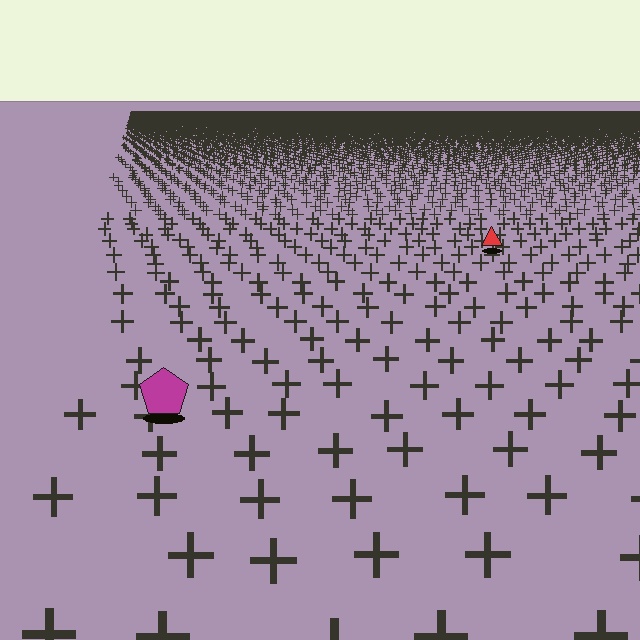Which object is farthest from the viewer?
The red triangle is farthest from the viewer. It appears smaller and the ground texture around it is denser.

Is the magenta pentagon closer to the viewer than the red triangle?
Yes. The magenta pentagon is closer — you can tell from the texture gradient: the ground texture is coarser near it.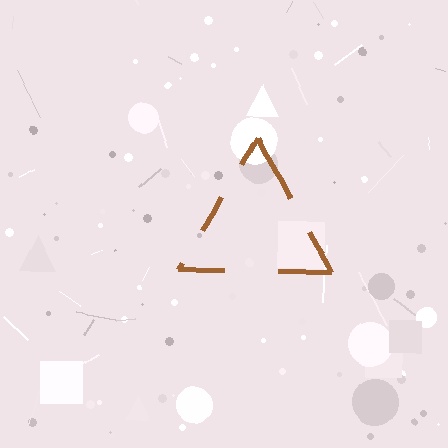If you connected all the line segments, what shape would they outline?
They would outline a triangle.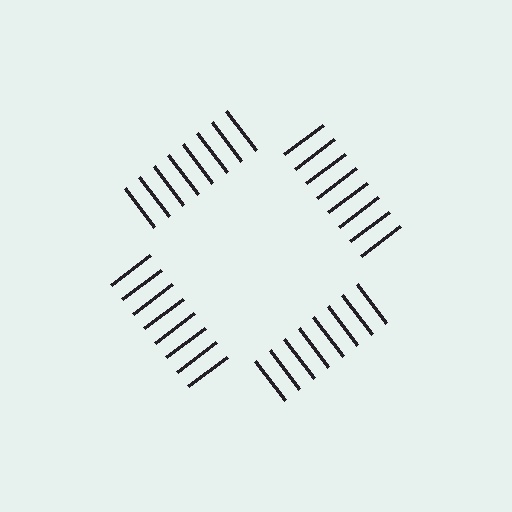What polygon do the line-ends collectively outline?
An illusory square — the line segments terminate on its edges but no continuous stroke is drawn.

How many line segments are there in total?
32 — 8 along each of the 4 edges.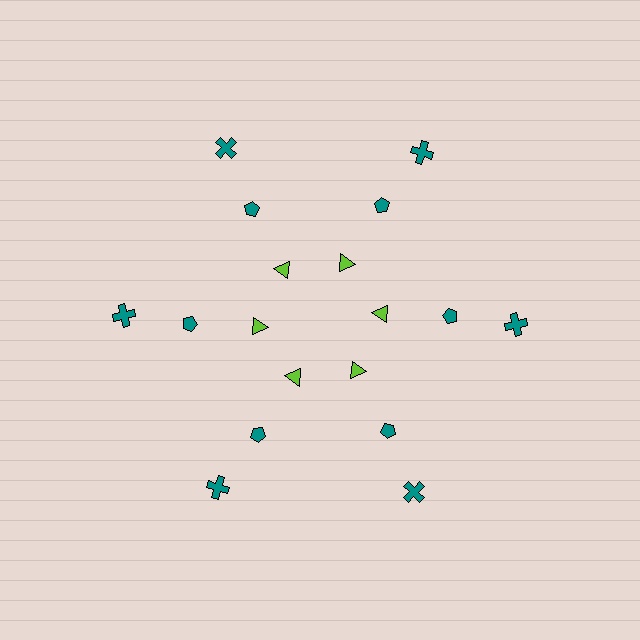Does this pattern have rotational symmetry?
Yes, this pattern has 6-fold rotational symmetry. It looks the same after rotating 60 degrees around the center.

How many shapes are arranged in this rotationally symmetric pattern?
There are 18 shapes, arranged in 6 groups of 3.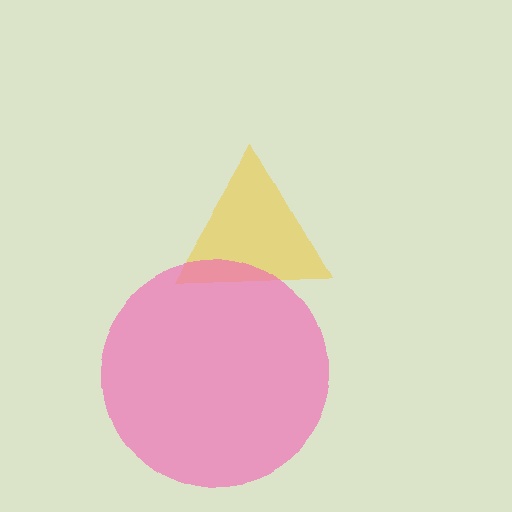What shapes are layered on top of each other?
The layered shapes are: a yellow triangle, a pink circle.